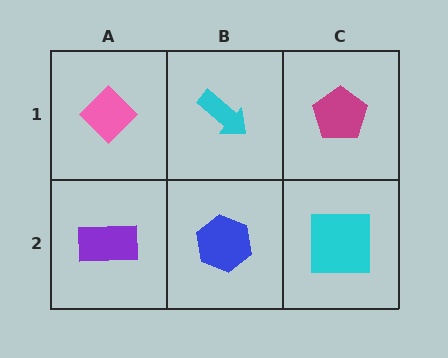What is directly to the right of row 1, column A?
A cyan arrow.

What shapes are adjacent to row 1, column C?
A cyan square (row 2, column C), a cyan arrow (row 1, column B).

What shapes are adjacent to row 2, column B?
A cyan arrow (row 1, column B), a purple rectangle (row 2, column A), a cyan square (row 2, column C).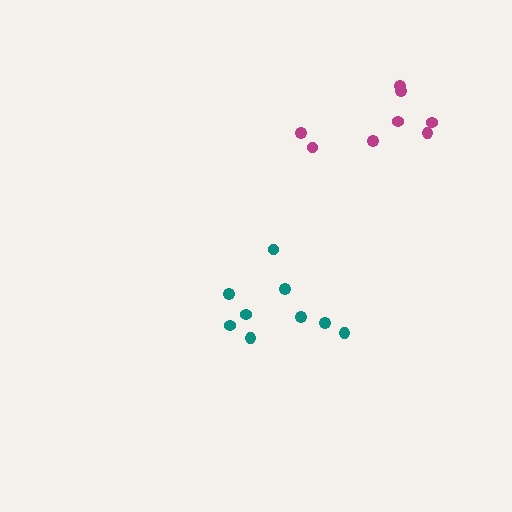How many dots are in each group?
Group 1: 8 dots, Group 2: 9 dots (17 total).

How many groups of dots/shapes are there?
There are 2 groups.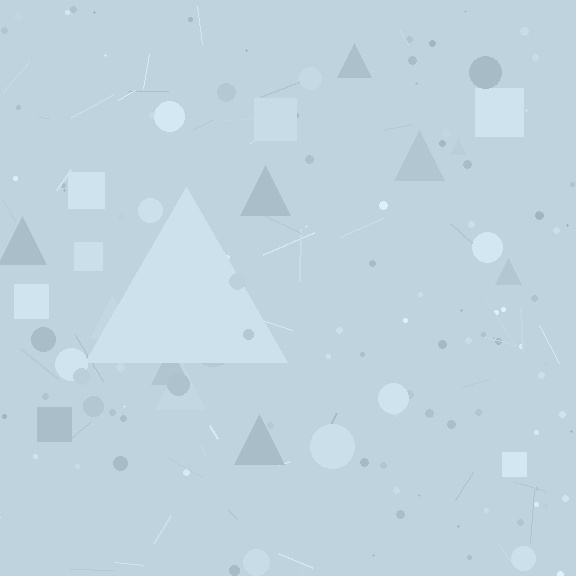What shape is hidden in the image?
A triangle is hidden in the image.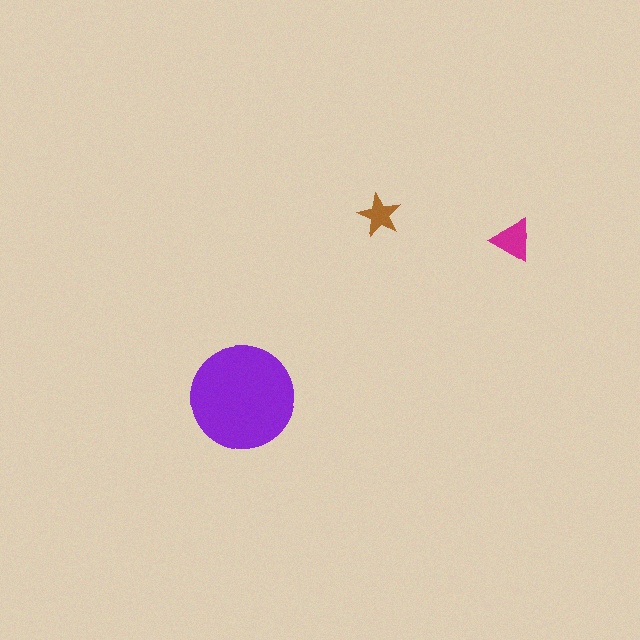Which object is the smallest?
The brown star.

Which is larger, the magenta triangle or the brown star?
The magenta triangle.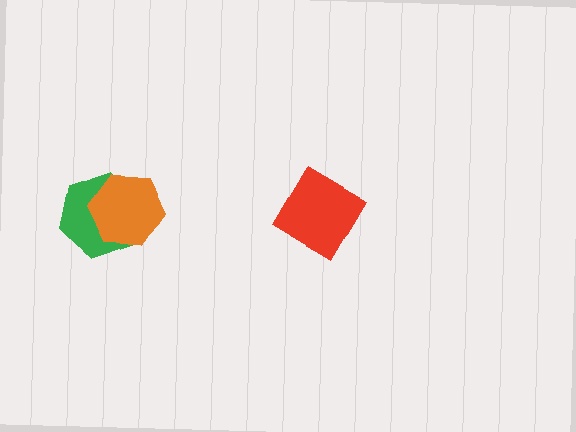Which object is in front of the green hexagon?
The orange hexagon is in front of the green hexagon.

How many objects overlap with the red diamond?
0 objects overlap with the red diamond.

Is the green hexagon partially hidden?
Yes, it is partially covered by another shape.